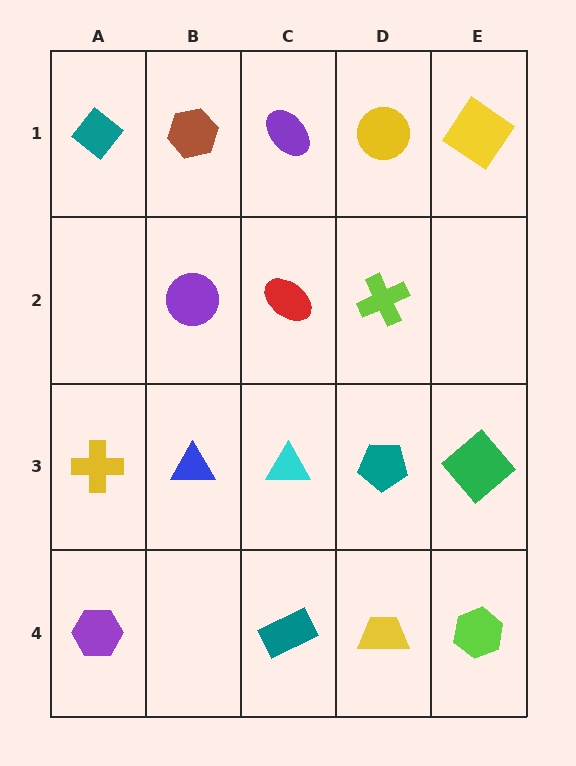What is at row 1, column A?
A teal diamond.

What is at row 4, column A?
A purple hexagon.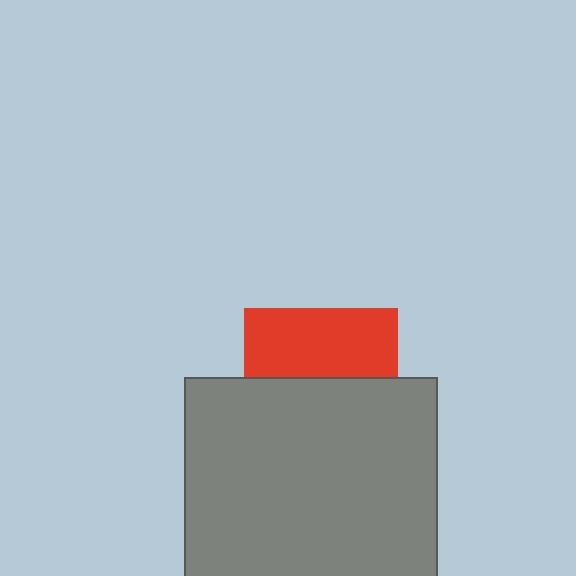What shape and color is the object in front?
The object in front is a gray square.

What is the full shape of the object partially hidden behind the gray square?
The partially hidden object is a red square.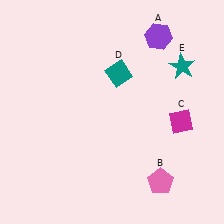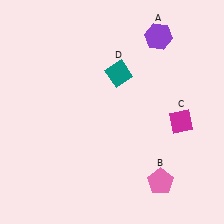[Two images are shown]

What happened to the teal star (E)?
The teal star (E) was removed in Image 2. It was in the top-right area of Image 1.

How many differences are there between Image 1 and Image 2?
There is 1 difference between the two images.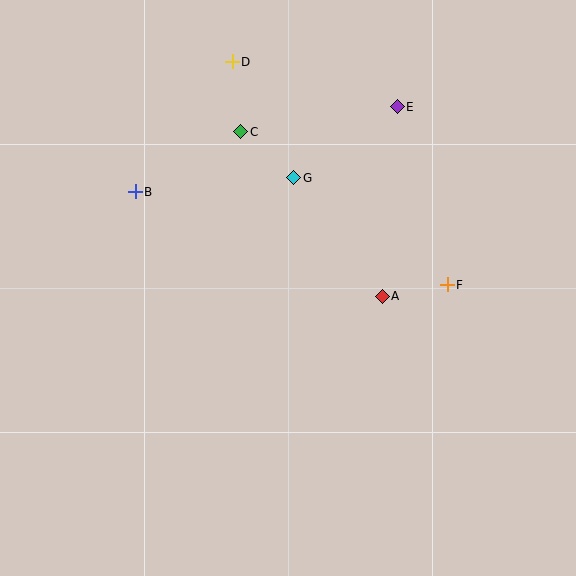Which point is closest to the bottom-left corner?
Point B is closest to the bottom-left corner.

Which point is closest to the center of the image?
Point A at (382, 296) is closest to the center.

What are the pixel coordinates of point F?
Point F is at (447, 285).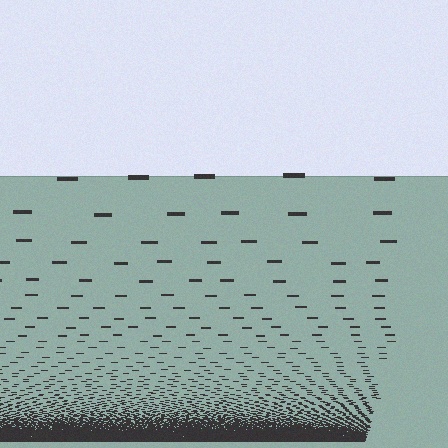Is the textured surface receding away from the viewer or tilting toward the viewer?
The surface appears to tilt toward the viewer. Texture elements get larger and sparser toward the top.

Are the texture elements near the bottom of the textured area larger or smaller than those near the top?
Smaller. The gradient is inverted — elements near the bottom are smaller and denser.